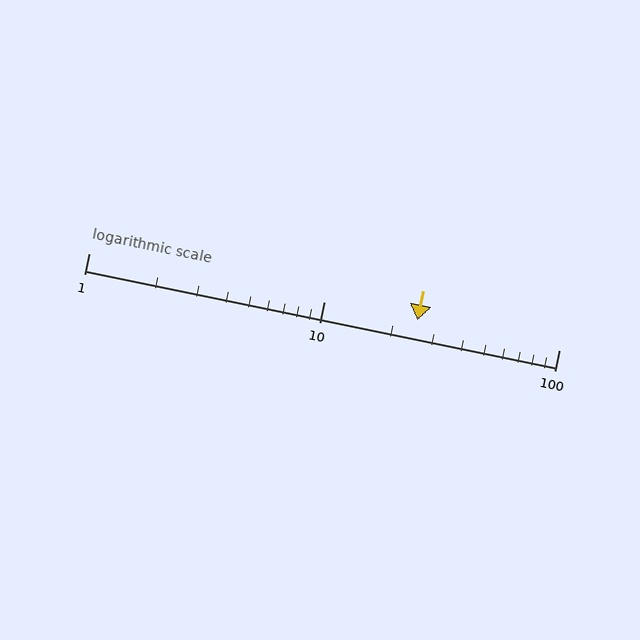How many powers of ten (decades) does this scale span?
The scale spans 2 decades, from 1 to 100.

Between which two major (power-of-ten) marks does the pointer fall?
The pointer is between 10 and 100.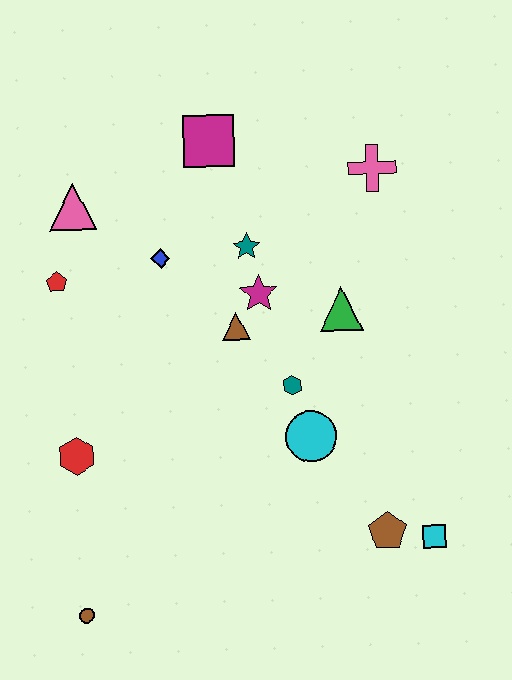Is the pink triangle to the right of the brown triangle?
No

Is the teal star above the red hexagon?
Yes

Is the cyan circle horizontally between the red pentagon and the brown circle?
No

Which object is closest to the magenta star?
The brown triangle is closest to the magenta star.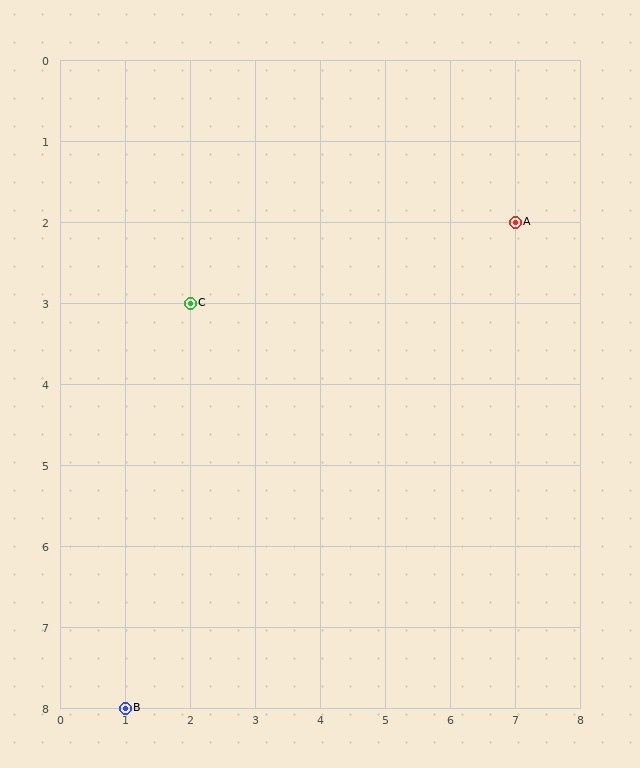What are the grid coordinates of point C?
Point C is at grid coordinates (2, 3).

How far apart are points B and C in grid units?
Points B and C are 1 column and 5 rows apart (about 5.1 grid units diagonally).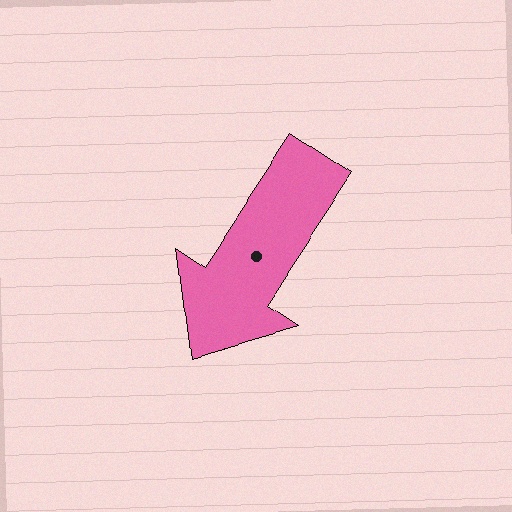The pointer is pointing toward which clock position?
Roughly 7 o'clock.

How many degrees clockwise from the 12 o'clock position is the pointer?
Approximately 213 degrees.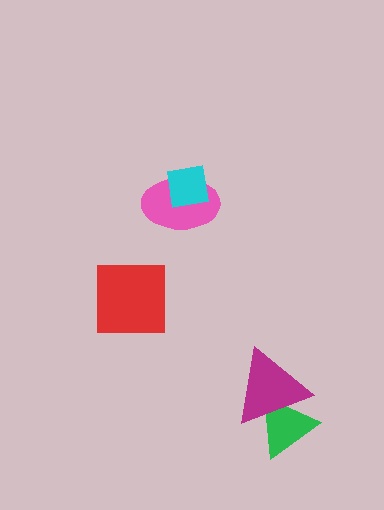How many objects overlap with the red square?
0 objects overlap with the red square.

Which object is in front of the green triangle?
The magenta triangle is in front of the green triangle.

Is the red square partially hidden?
No, no other shape covers it.